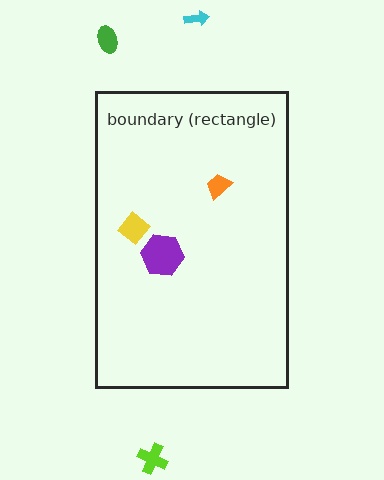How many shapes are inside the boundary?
3 inside, 3 outside.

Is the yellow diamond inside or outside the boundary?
Inside.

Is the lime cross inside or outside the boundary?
Outside.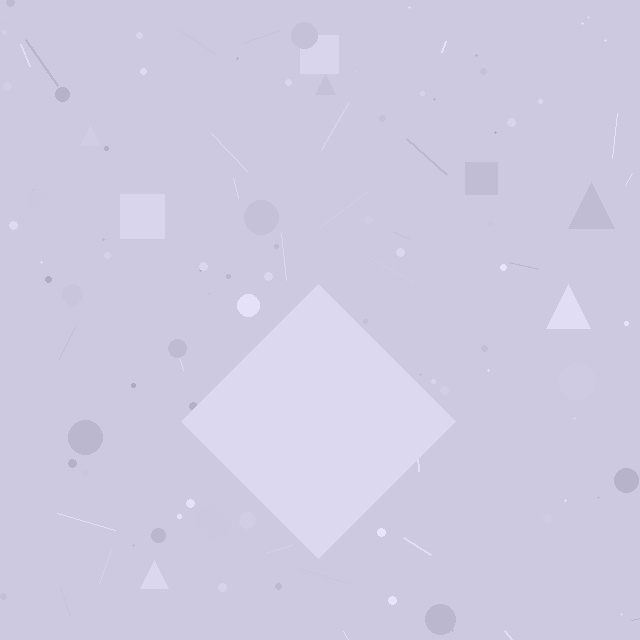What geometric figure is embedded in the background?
A diamond is embedded in the background.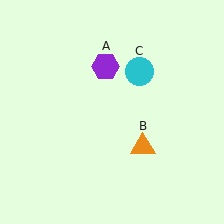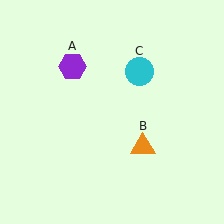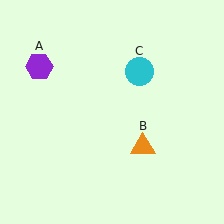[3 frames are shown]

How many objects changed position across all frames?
1 object changed position: purple hexagon (object A).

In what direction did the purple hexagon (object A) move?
The purple hexagon (object A) moved left.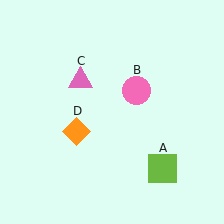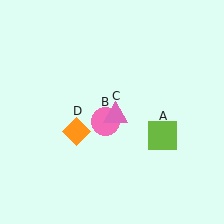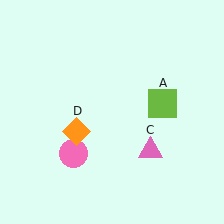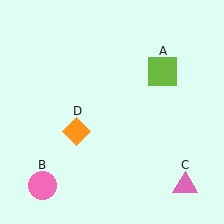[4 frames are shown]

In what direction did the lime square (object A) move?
The lime square (object A) moved up.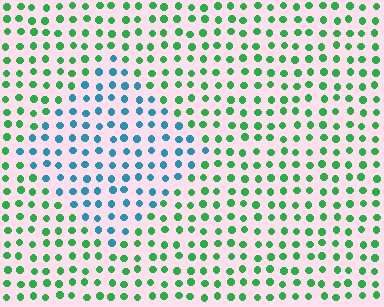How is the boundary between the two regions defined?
The boundary is defined purely by a slight shift in hue (about 59 degrees). Spacing, size, and orientation are identical on both sides.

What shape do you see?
I see a diamond.